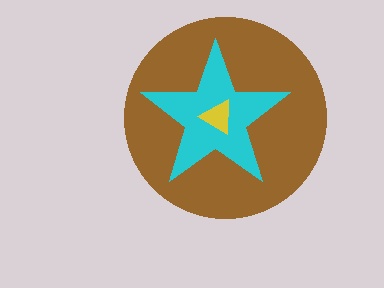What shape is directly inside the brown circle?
The cyan star.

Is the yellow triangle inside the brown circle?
Yes.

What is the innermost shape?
The yellow triangle.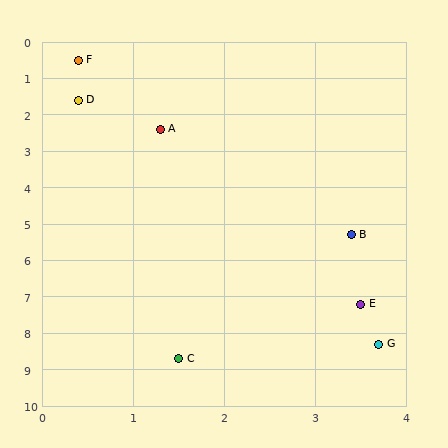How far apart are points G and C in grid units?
Points G and C are about 2.2 grid units apart.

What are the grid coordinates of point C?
Point C is at approximately (1.5, 8.7).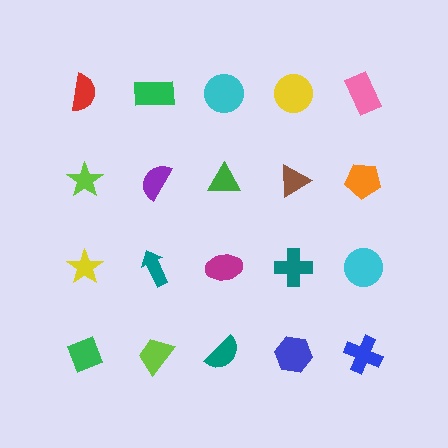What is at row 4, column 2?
A lime trapezoid.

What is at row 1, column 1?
A red semicircle.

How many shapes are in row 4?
5 shapes.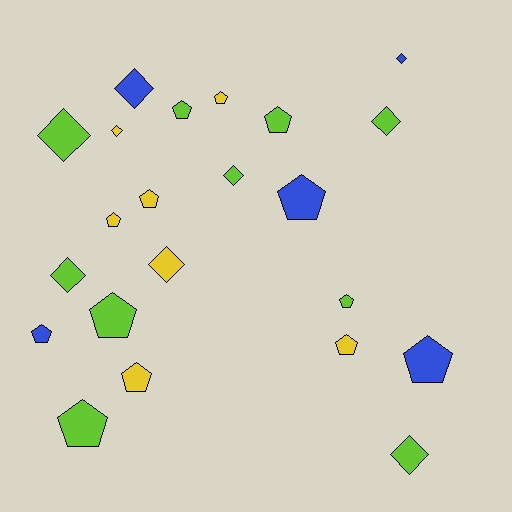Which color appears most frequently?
Lime, with 10 objects.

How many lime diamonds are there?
There are 5 lime diamonds.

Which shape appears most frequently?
Pentagon, with 13 objects.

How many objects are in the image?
There are 22 objects.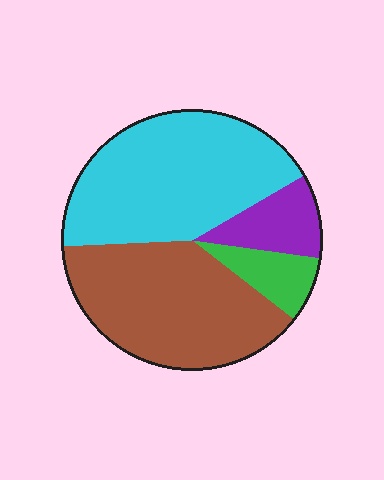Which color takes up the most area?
Cyan, at roughly 45%.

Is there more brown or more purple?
Brown.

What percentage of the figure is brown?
Brown takes up between a quarter and a half of the figure.